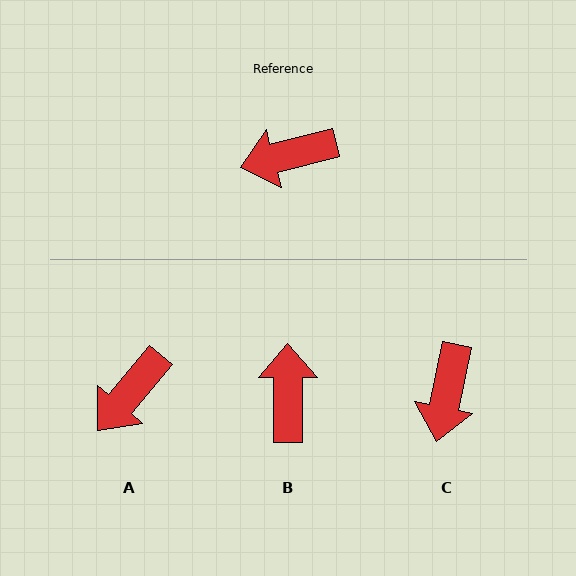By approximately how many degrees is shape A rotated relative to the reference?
Approximately 36 degrees counter-clockwise.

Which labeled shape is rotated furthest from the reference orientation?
B, about 104 degrees away.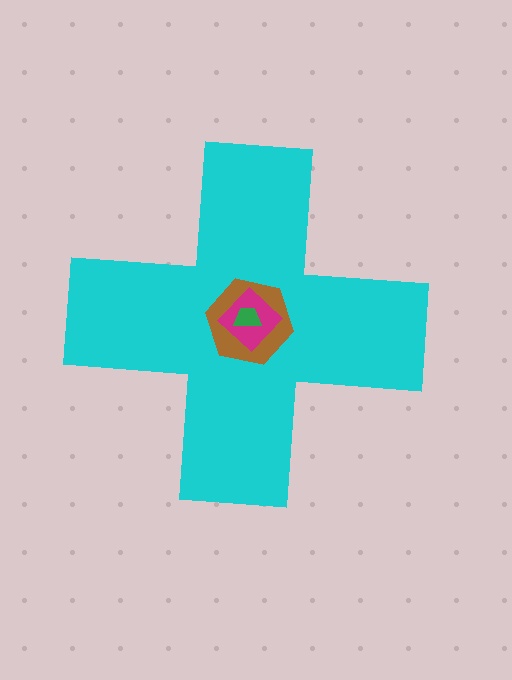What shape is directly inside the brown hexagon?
The magenta diamond.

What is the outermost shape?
The cyan cross.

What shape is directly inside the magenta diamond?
The green trapezoid.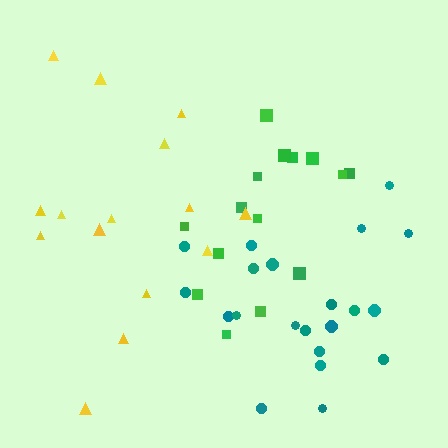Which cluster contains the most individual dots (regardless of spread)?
Teal (21).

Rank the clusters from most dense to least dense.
teal, green, yellow.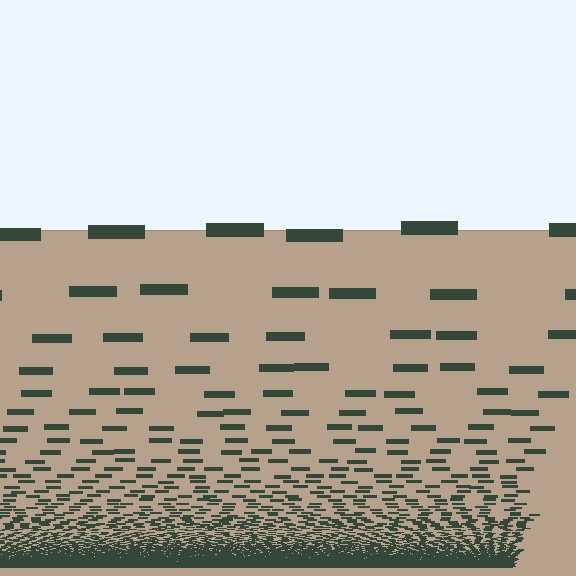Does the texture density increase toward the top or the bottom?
Density increases toward the bottom.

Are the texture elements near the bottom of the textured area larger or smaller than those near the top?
Smaller. The gradient is inverted — elements near the bottom are smaller and denser.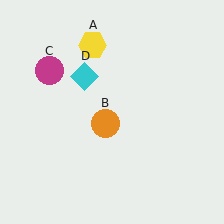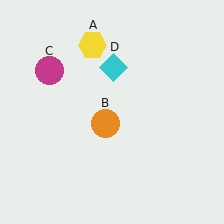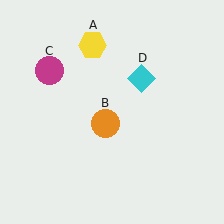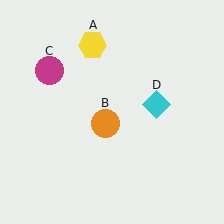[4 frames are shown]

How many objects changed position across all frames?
1 object changed position: cyan diamond (object D).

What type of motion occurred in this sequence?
The cyan diamond (object D) rotated clockwise around the center of the scene.